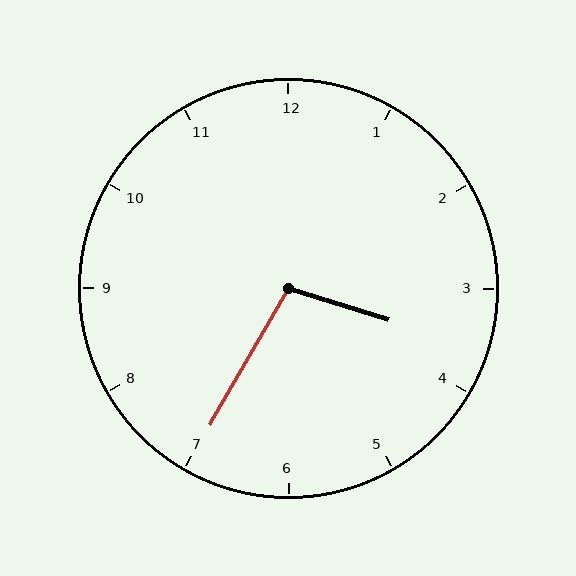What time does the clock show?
3:35.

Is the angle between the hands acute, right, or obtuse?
It is obtuse.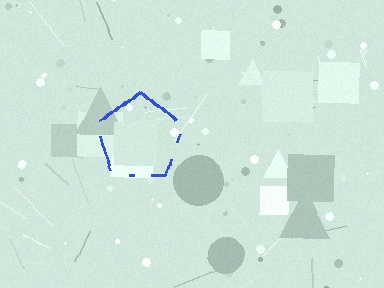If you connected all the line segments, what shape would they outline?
They would outline a pentagon.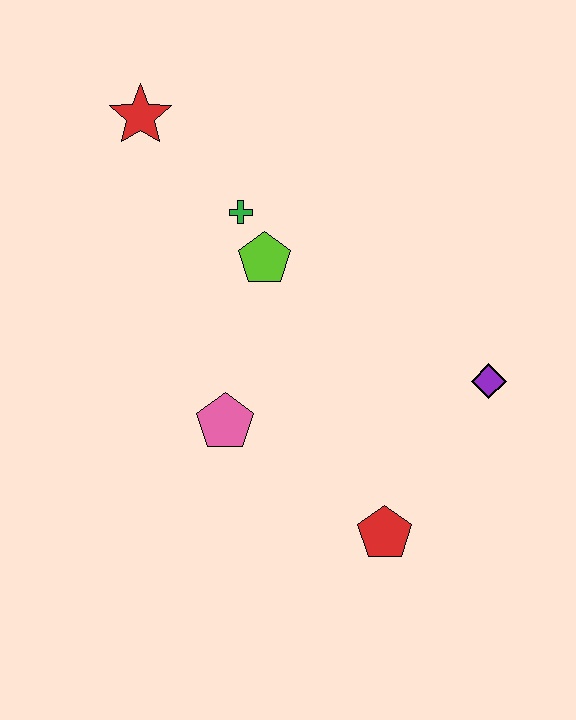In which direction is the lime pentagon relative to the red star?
The lime pentagon is below the red star.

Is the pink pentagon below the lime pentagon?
Yes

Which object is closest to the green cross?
The lime pentagon is closest to the green cross.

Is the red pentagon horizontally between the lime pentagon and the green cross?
No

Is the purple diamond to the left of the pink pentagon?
No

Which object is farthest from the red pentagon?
The red star is farthest from the red pentagon.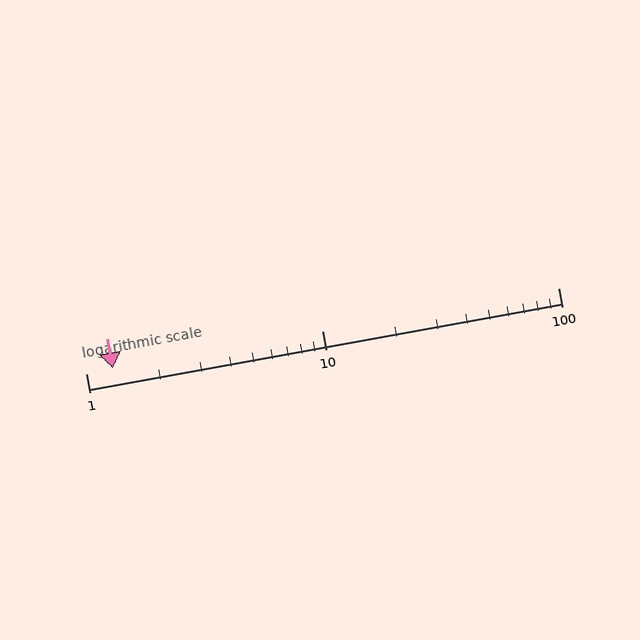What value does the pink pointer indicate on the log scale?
The pointer indicates approximately 1.3.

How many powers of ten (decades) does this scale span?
The scale spans 2 decades, from 1 to 100.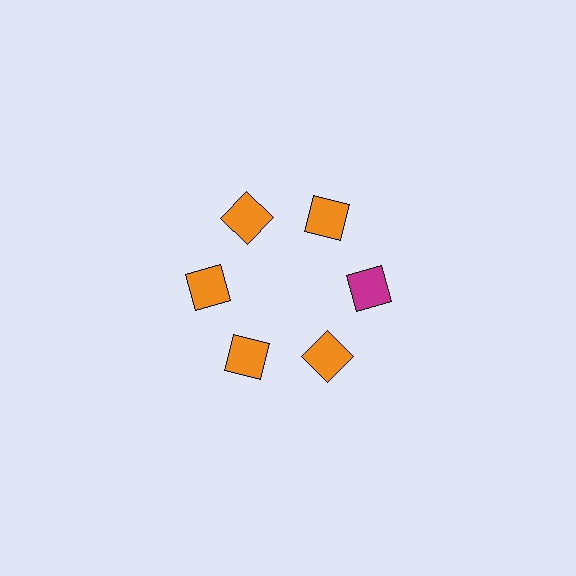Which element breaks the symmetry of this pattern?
The magenta square at roughly the 3 o'clock position breaks the symmetry. All other shapes are orange squares.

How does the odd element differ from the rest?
It has a different color: magenta instead of orange.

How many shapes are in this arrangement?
There are 6 shapes arranged in a ring pattern.